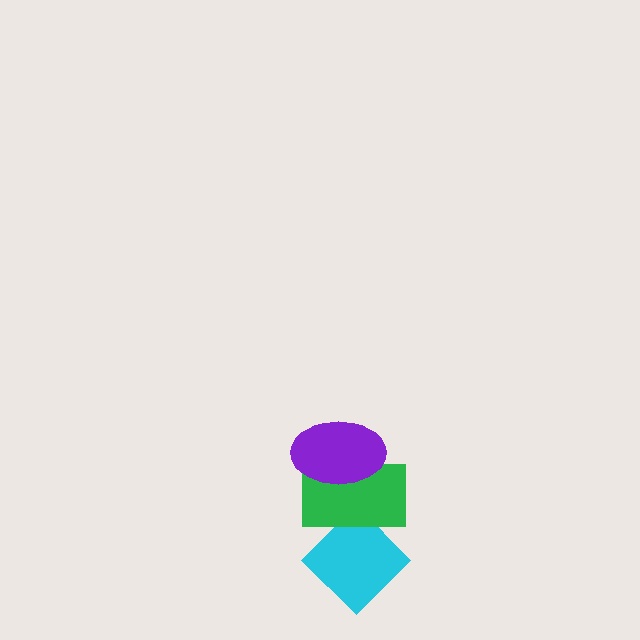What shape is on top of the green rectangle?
The purple ellipse is on top of the green rectangle.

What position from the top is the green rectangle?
The green rectangle is 2nd from the top.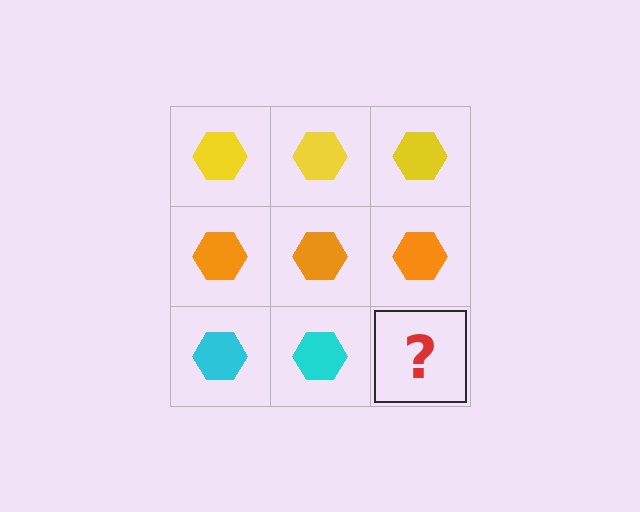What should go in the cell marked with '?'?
The missing cell should contain a cyan hexagon.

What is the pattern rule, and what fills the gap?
The rule is that each row has a consistent color. The gap should be filled with a cyan hexagon.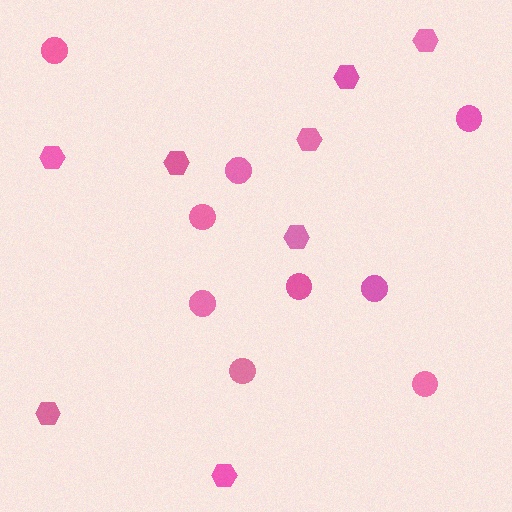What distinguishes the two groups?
There are 2 groups: one group of circles (9) and one group of hexagons (8).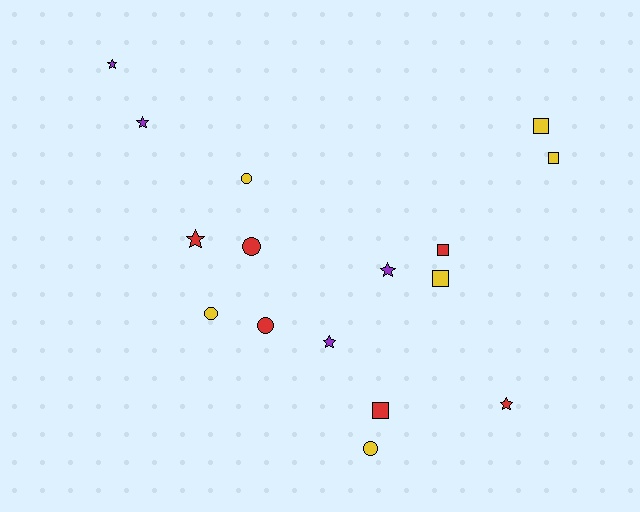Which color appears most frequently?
Yellow, with 6 objects.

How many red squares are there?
There are 2 red squares.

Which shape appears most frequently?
Star, with 6 objects.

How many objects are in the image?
There are 16 objects.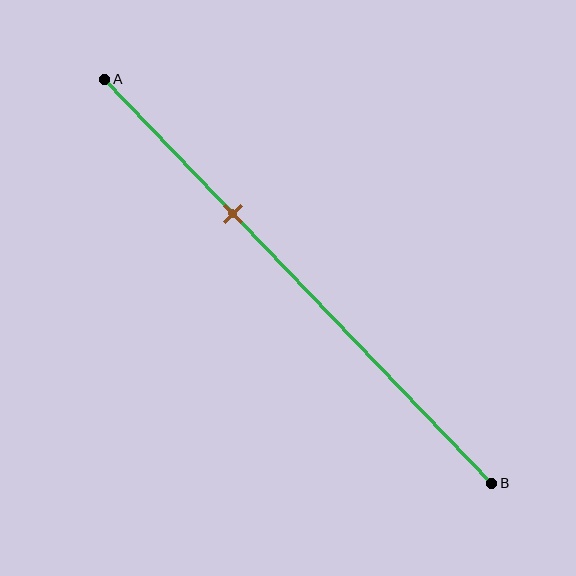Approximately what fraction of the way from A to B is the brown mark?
The brown mark is approximately 35% of the way from A to B.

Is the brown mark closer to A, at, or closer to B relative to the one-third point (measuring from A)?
The brown mark is approximately at the one-third point of segment AB.